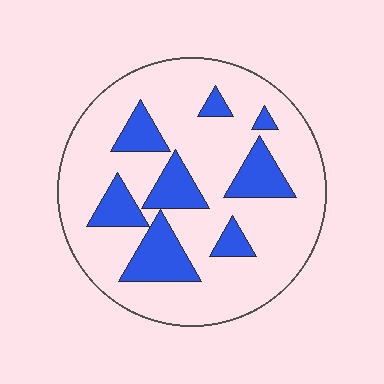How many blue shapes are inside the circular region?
8.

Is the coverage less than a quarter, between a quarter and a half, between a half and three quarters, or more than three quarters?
Less than a quarter.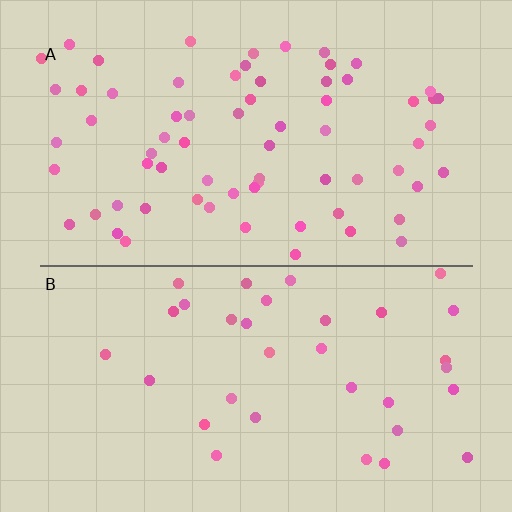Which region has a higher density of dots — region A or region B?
A (the top).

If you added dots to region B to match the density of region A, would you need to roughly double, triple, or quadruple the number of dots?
Approximately double.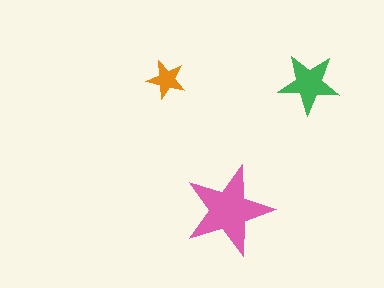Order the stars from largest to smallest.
the pink one, the green one, the orange one.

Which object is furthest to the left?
The orange star is leftmost.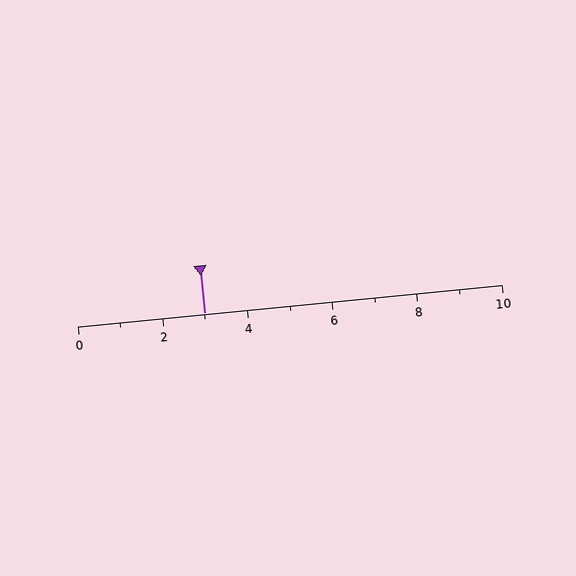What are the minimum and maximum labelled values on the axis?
The axis runs from 0 to 10.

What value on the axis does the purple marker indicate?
The marker indicates approximately 3.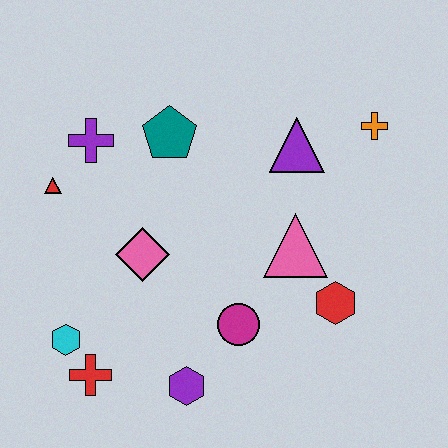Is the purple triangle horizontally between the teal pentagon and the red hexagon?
Yes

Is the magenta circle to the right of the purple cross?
Yes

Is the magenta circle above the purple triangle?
No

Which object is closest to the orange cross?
The purple triangle is closest to the orange cross.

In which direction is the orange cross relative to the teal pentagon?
The orange cross is to the right of the teal pentagon.